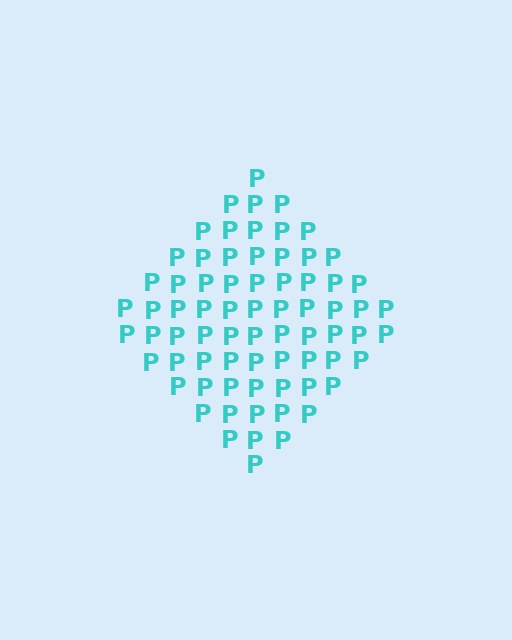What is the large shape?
The large shape is a diamond.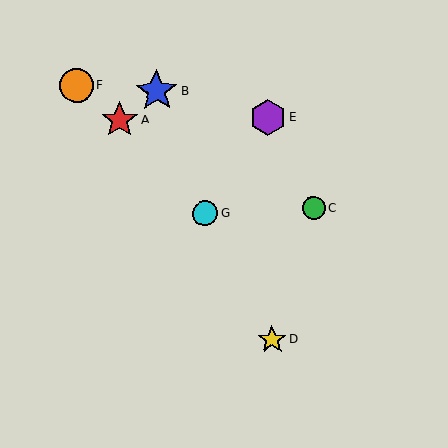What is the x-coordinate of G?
Object G is at x≈205.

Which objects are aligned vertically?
Objects D, E are aligned vertically.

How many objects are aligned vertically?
2 objects (D, E) are aligned vertically.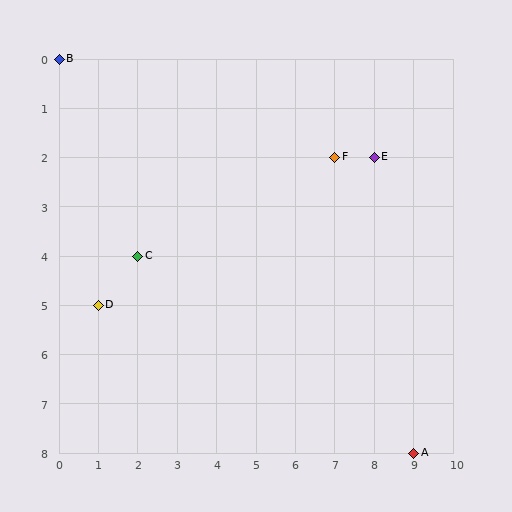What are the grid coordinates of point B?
Point B is at grid coordinates (0, 0).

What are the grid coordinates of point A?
Point A is at grid coordinates (9, 8).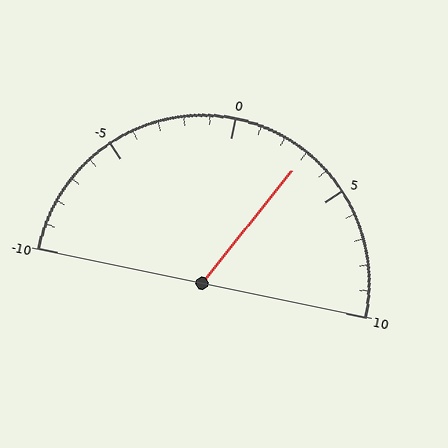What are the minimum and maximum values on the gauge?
The gauge ranges from -10 to 10.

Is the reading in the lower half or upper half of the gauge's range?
The reading is in the upper half of the range (-10 to 10).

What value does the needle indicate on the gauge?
The needle indicates approximately 3.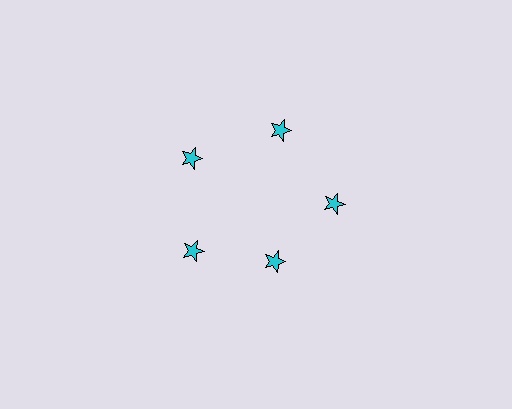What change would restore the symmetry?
The symmetry would be restored by moving it outward, back onto the ring so that all 5 stars sit at equal angles and equal distance from the center.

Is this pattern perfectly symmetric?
No. The 5 cyan stars are arranged in a ring, but one element near the 5 o'clock position is pulled inward toward the center, breaking the 5-fold rotational symmetry.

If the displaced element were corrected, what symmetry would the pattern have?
It would have 5-fold rotational symmetry — the pattern would map onto itself every 72 degrees.